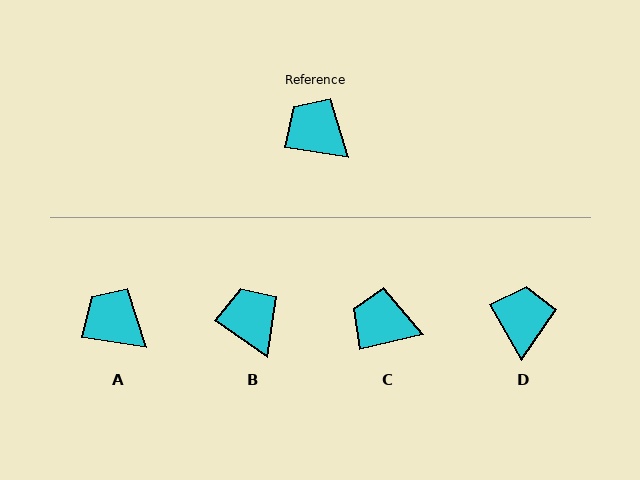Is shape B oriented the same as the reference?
No, it is off by about 26 degrees.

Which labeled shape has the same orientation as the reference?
A.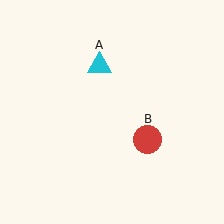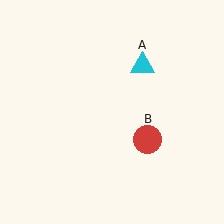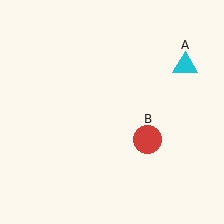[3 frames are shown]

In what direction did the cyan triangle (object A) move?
The cyan triangle (object A) moved right.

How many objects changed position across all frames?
1 object changed position: cyan triangle (object A).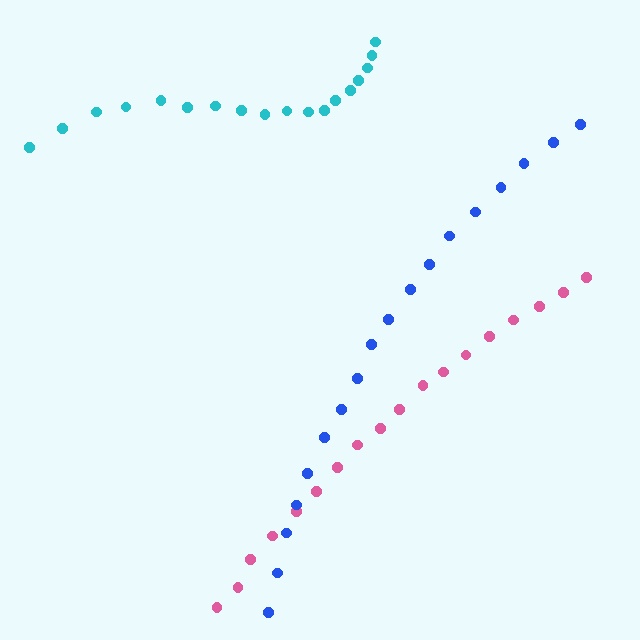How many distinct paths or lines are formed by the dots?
There are 3 distinct paths.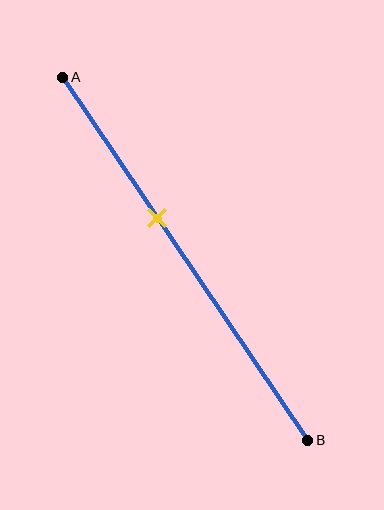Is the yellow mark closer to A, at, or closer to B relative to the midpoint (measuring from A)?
The yellow mark is closer to point A than the midpoint of segment AB.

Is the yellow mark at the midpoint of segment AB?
No, the mark is at about 40% from A, not at the 50% midpoint.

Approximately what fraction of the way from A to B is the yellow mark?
The yellow mark is approximately 40% of the way from A to B.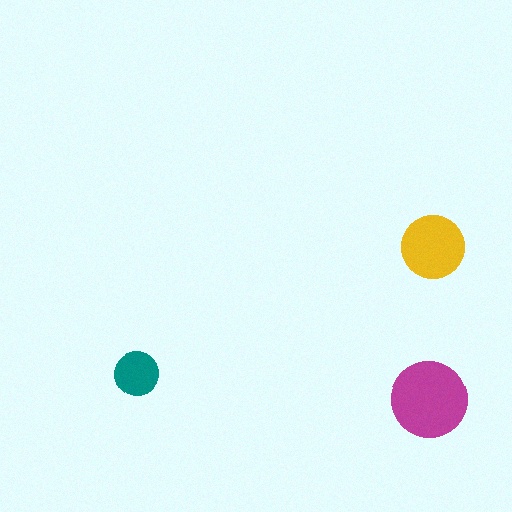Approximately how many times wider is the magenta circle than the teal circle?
About 1.5 times wider.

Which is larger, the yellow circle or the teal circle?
The yellow one.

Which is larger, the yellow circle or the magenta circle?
The magenta one.